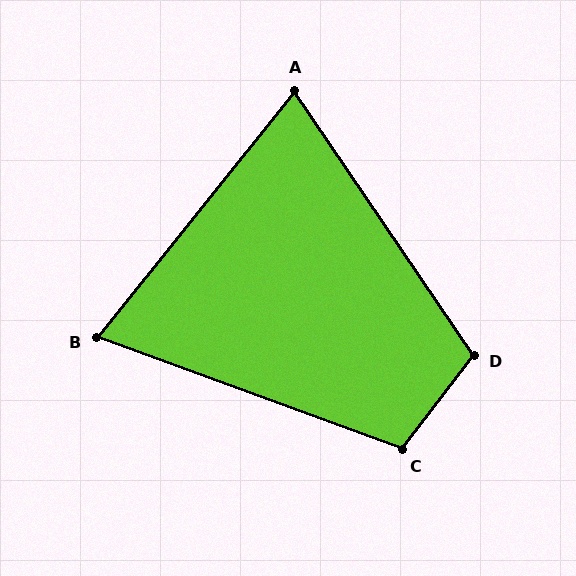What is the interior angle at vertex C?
Approximately 107 degrees (obtuse).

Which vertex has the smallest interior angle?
B, at approximately 71 degrees.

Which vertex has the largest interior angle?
D, at approximately 109 degrees.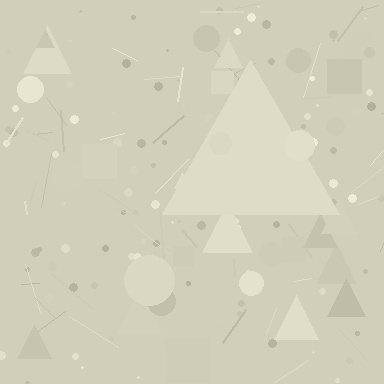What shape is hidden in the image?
A triangle is hidden in the image.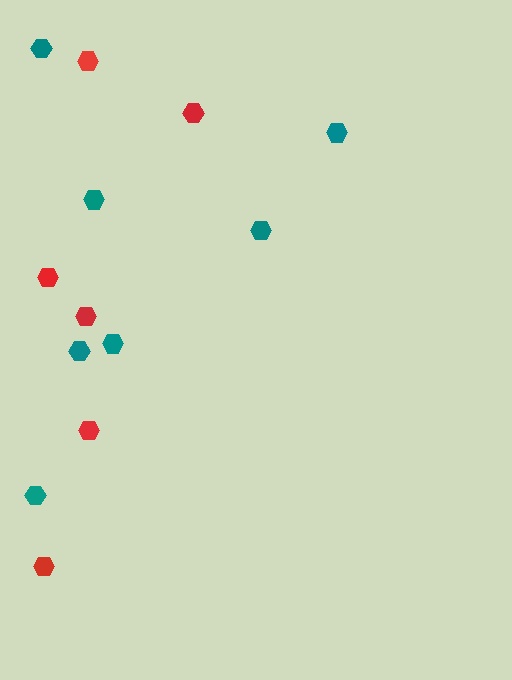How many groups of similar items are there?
There are 2 groups: one group of red hexagons (6) and one group of teal hexagons (7).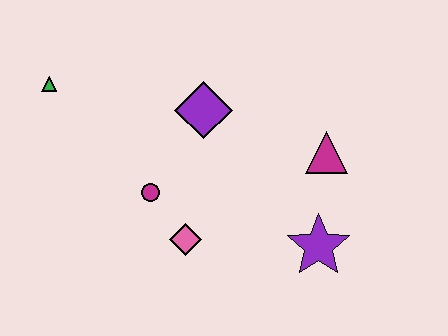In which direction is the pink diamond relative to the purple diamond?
The pink diamond is below the purple diamond.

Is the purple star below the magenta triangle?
Yes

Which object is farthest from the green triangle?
The purple star is farthest from the green triangle.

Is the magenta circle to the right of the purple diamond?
No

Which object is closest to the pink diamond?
The magenta circle is closest to the pink diamond.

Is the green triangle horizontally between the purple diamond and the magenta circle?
No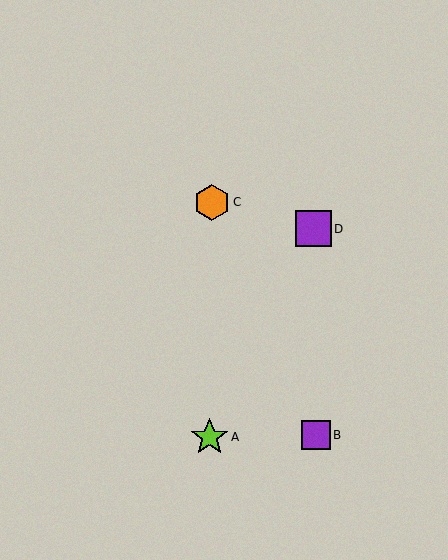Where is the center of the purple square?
The center of the purple square is at (315, 435).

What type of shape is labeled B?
Shape B is a purple square.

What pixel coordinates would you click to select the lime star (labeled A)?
Click at (209, 437) to select the lime star A.